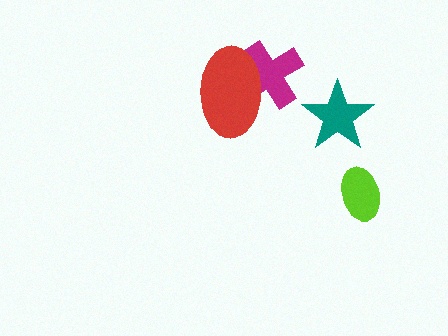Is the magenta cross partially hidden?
Yes, it is partially covered by another shape.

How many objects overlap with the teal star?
0 objects overlap with the teal star.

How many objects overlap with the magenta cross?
1 object overlaps with the magenta cross.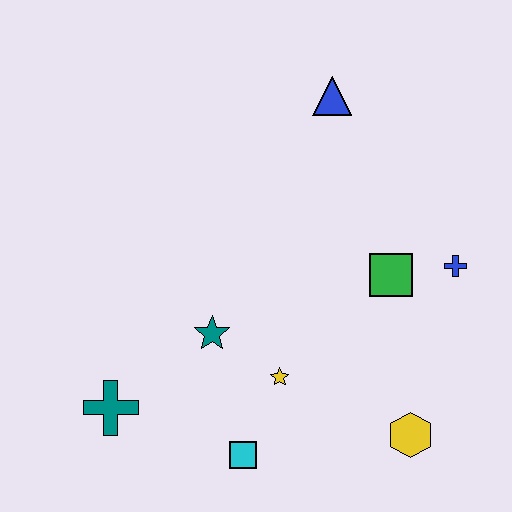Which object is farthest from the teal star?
The blue triangle is farthest from the teal star.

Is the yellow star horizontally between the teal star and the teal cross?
No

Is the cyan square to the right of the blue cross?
No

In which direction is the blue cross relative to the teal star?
The blue cross is to the right of the teal star.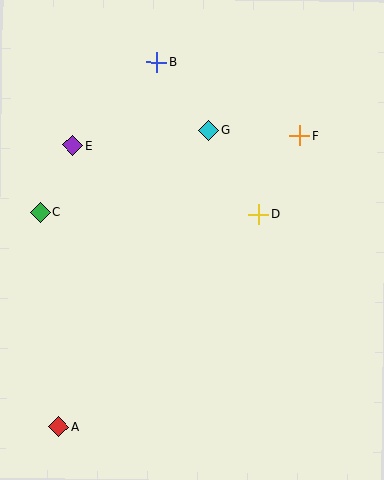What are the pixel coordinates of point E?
Point E is at (73, 145).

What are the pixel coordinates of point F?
Point F is at (300, 136).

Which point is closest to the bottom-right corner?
Point D is closest to the bottom-right corner.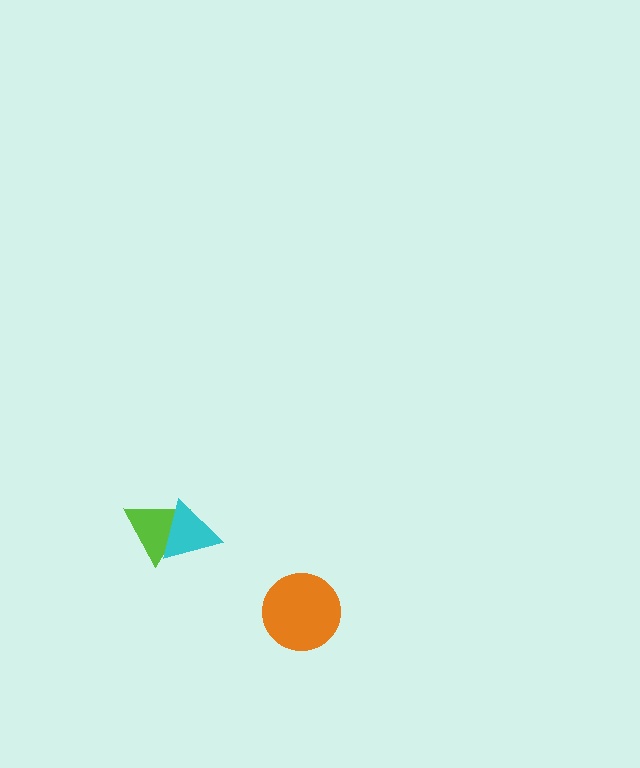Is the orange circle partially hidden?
No, no other shape covers it.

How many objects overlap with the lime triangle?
1 object overlaps with the lime triangle.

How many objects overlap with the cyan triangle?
1 object overlaps with the cyan triangle.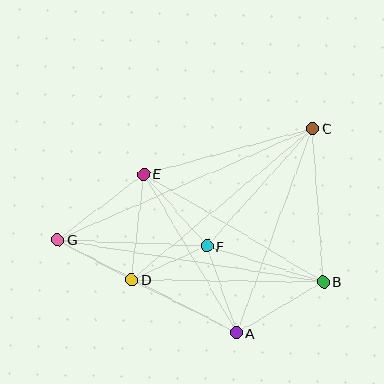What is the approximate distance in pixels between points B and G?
The distance between B and G is approximately 269 pixels.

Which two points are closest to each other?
Points D and F are closest to each other.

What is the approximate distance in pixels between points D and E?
The distance between D and E is approximately 106 pixels.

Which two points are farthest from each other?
Points C and G are farthest from each other.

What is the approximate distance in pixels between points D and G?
The distance between D and G is approximately 84 pixels.